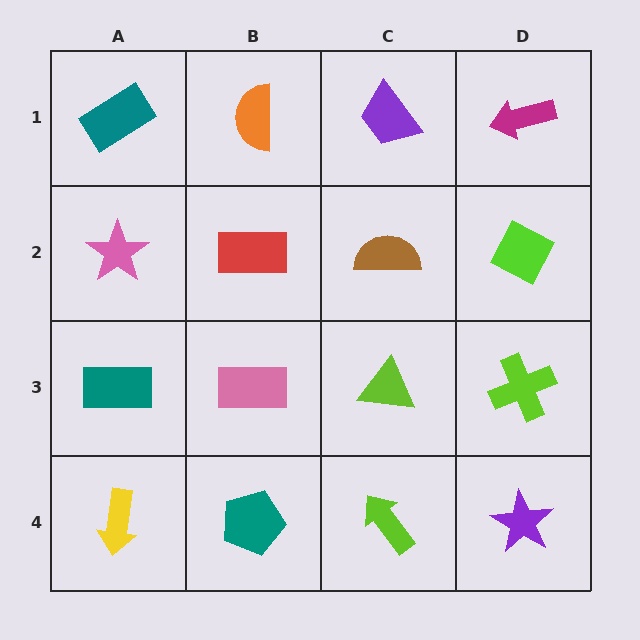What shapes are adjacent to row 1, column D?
A lime diamond (row 2, column D), a purple trapezoid (row 1, column C).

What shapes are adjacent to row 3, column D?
A lime diamond (row 2, column D), a purple star (row 4, column D), a lime triangle (row 3, column C).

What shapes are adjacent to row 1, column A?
A pink star (row 2, column A), an orange semicircle (row 1, column B).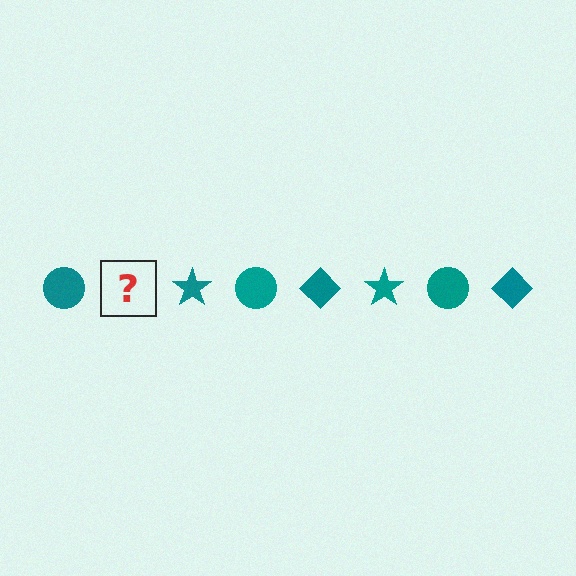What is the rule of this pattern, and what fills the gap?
The rule is that the pattern cycles through circle, diamond, star shapes in teal. The gap should be filled with a teal diamond.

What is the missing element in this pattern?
The missing element is a teal diamond.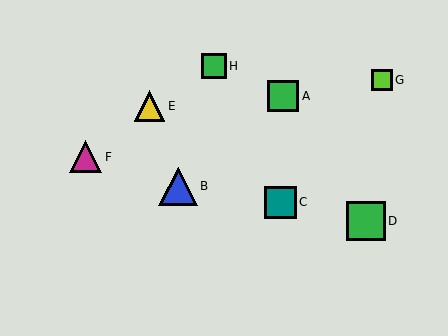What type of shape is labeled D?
Shape D is a green square.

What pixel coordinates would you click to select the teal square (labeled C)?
Click at (280, 202) to select the teal square C.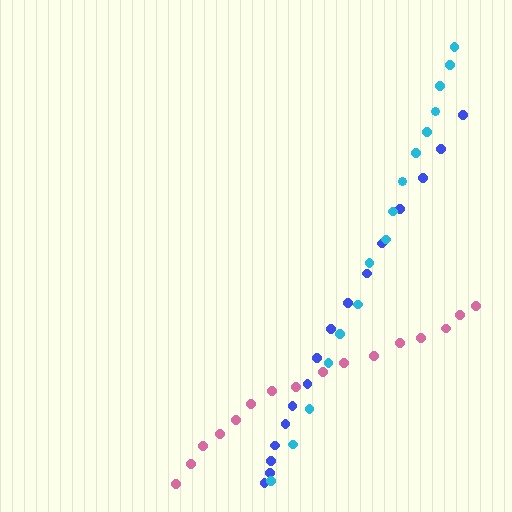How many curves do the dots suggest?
There are 3 distinct paths.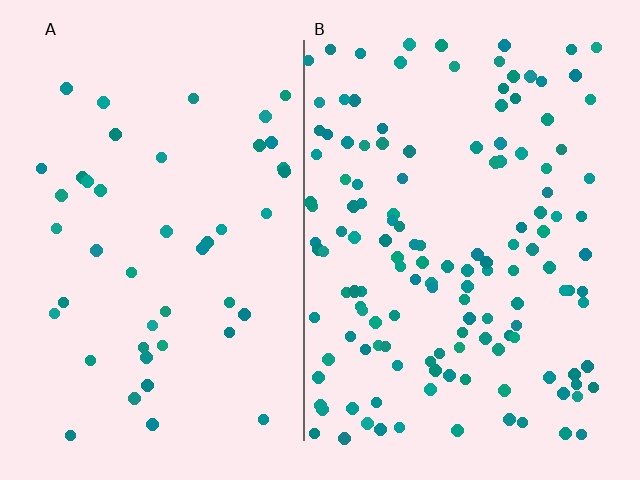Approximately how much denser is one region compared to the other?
Approximately 3.1× — region B over region A.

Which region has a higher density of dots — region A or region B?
B (the right).